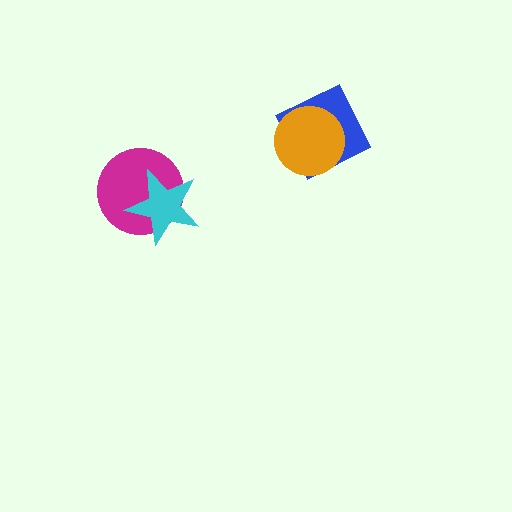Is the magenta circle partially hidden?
Yes, it is partially covered by another shape.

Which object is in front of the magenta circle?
The cyan star is in front of the magenta circle.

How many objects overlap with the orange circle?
1 object overlaps with the orange circle.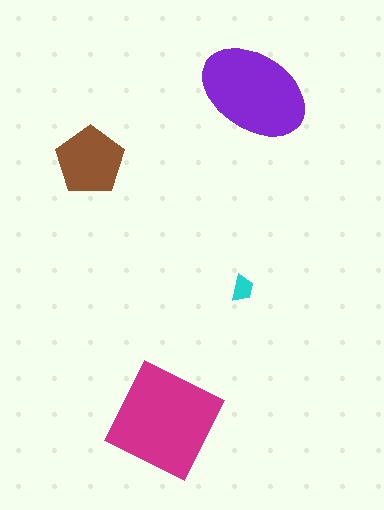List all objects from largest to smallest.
The magenta diamond, the purple ellipse, the brown pentagon, the cyan trapezoid.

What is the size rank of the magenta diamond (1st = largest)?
1st.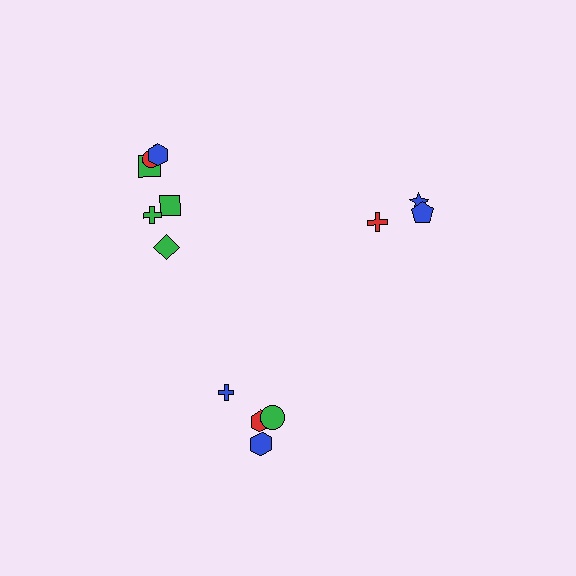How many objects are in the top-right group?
There are 3 objects.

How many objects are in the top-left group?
There are 6 objects.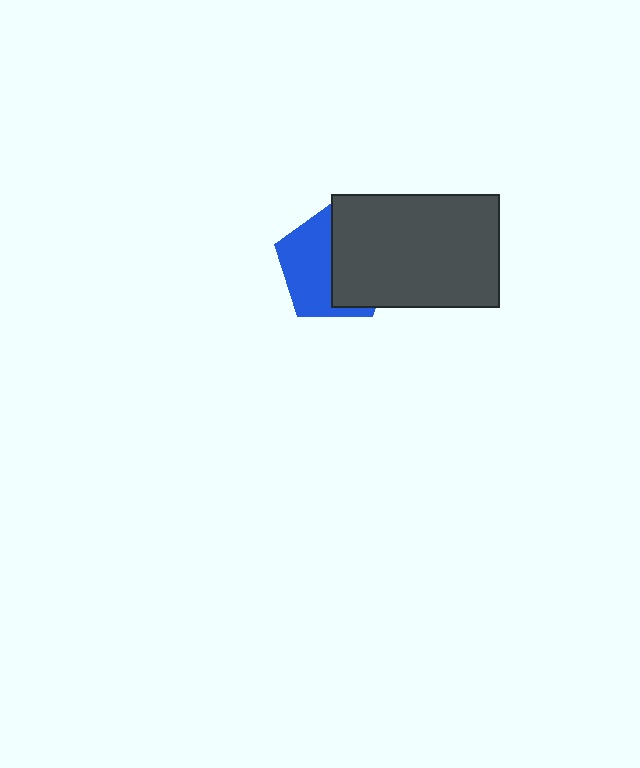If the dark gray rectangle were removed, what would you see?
You would see the complete blue pentagon.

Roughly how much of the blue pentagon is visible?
About half of it is visible (roughly 50%).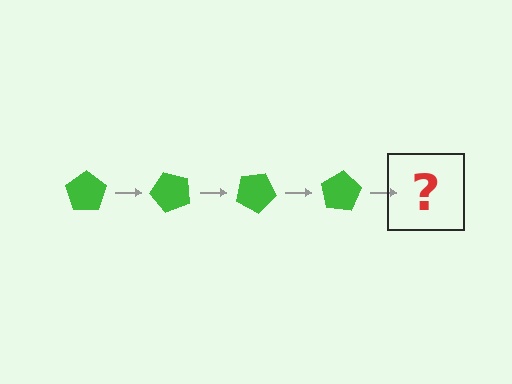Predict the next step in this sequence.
The next step is a green pentagon rotated 200 degrees.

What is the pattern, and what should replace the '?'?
The pattern is that the pentagon rotates 50 degrees each step. The '?' should be a green pentagon rotated 200 degrees.